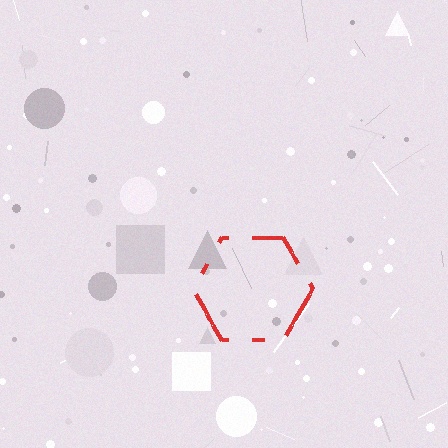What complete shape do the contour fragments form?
The contour fragments form a hexagon.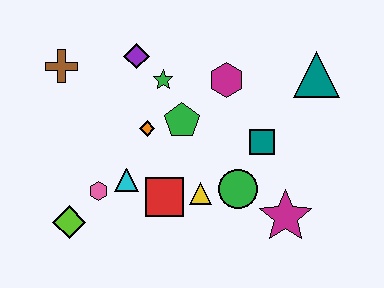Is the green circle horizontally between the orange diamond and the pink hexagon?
No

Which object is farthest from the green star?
The magenta star is farthest from the green star.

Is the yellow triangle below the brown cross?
Yes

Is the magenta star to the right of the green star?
Yes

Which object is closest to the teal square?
The green circle is closest to the teal square.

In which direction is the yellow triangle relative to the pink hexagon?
The yellow triangle is to the right of the pink hexagon.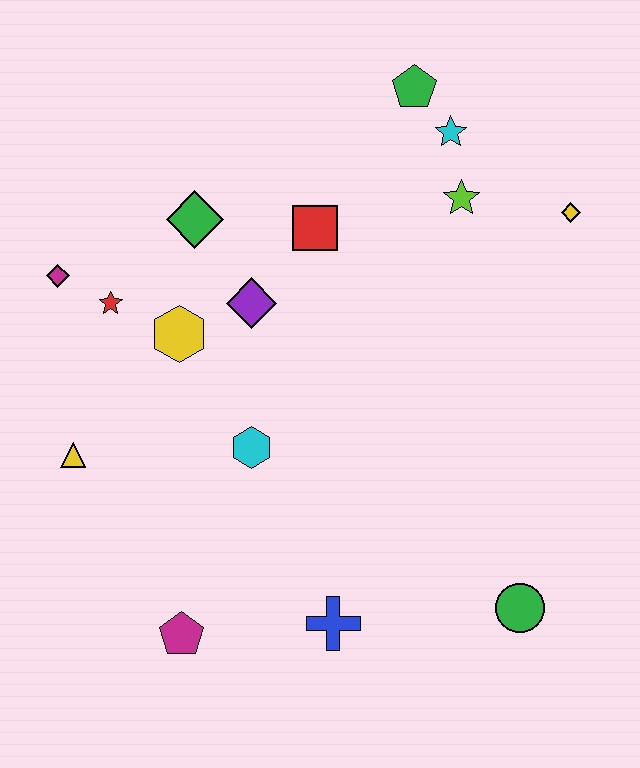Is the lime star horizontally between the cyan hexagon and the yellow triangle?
No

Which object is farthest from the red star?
The green circle is farthest from the red star.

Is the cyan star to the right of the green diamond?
Yes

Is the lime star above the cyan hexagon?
Yes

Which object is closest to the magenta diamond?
The red star is closest to the magenta diamond.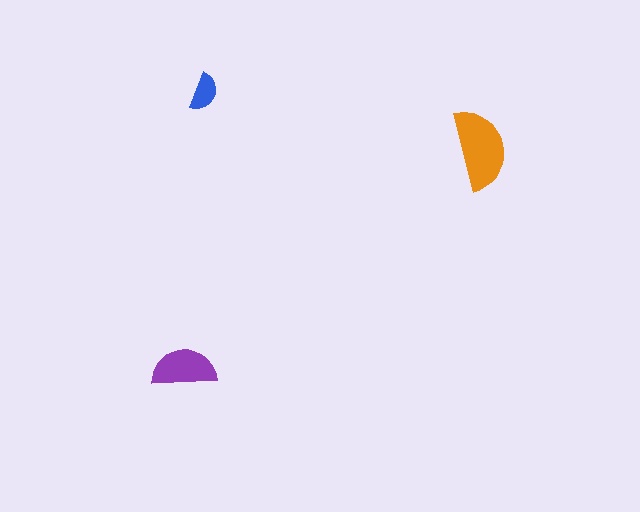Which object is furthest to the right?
The orange semicircle is rightmost.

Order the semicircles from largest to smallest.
the orange one, the purple one, the blue one.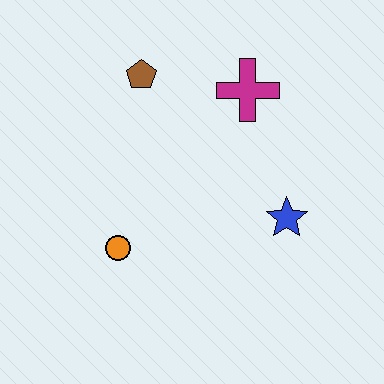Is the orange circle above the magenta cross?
No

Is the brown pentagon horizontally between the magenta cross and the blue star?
No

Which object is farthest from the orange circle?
The magenta cross is farthest from the orange circle.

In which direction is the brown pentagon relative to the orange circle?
The brown pentagon is above the orange circle.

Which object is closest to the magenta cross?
The brown pentagon is closest to the magenta cross.